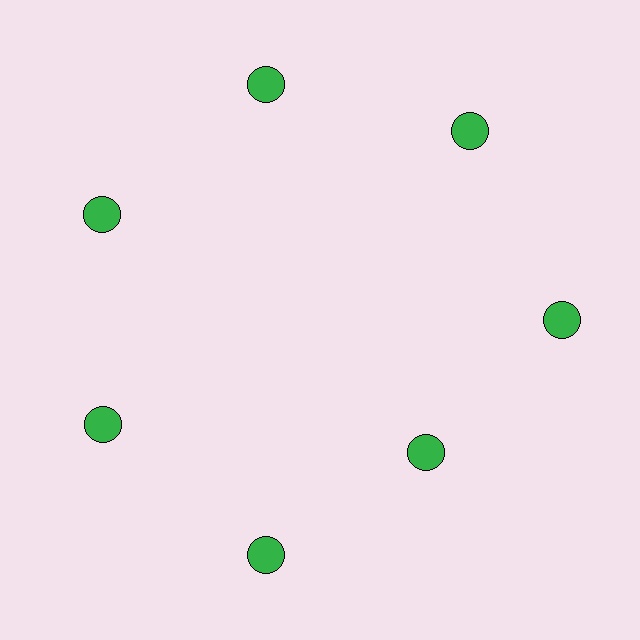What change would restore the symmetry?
The symmetry would be restored by moving it outward, back onto the ring so that all 7 circles sit at equal angles and equal distance from the center.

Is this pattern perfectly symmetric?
No. The 7 green circles are arranged in a ring, but one element near the 5 o'clock position is pulled inward toward the center, breaking the 7-fold rotational symmetry.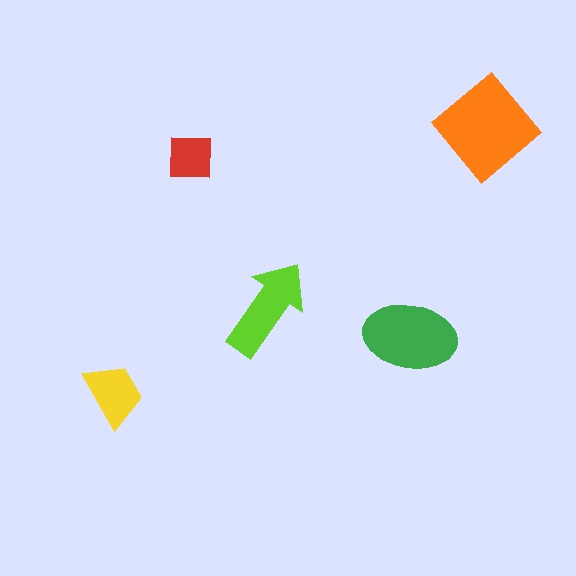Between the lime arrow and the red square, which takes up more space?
The lime arrow.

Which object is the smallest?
The red square.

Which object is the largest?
The orange diamond.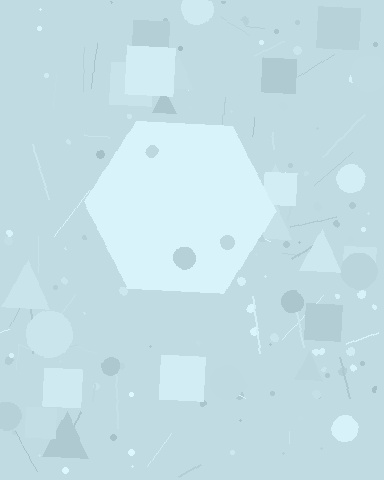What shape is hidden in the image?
A hexagon is hidden in the image.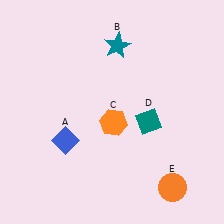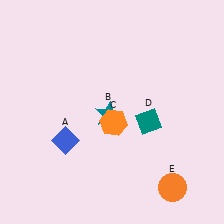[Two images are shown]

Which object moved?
The teal star (B) moved down.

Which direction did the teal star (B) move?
The teal star (B) moved down.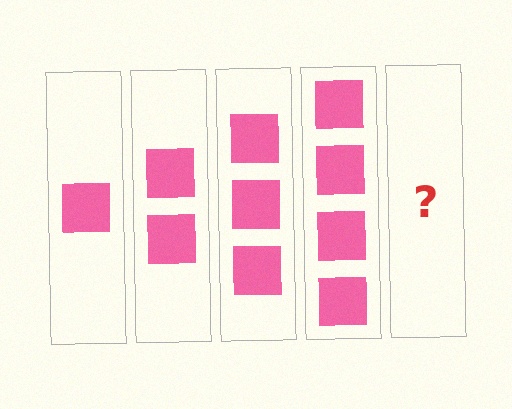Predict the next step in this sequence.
The next step is 5 squares.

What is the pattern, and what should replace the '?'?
The pattern is that each step adds one more square. The '?' should be 5 squares.